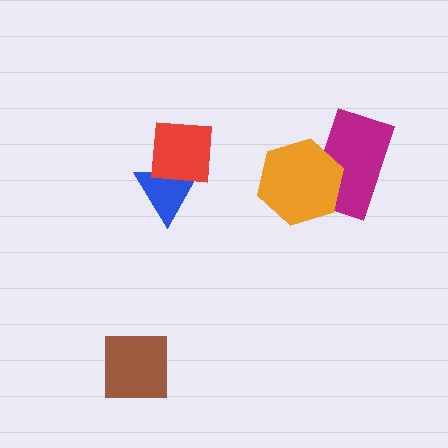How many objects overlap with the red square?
1 object overlaps with the red square.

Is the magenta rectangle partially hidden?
Yes, it is partially covered by another shape.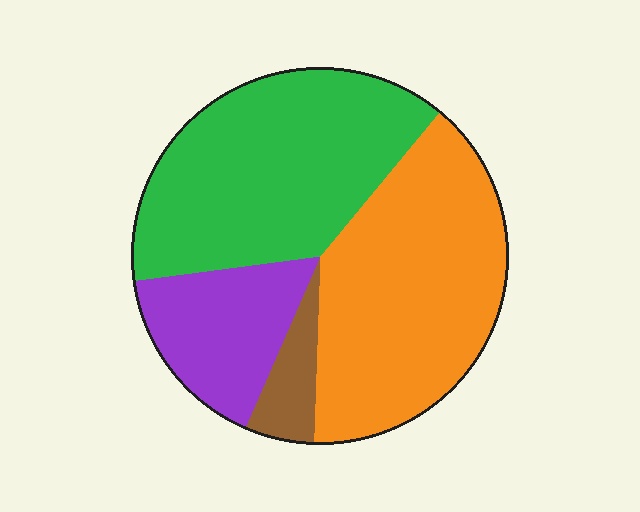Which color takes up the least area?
Brown, at roughly 5%.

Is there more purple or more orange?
Orange.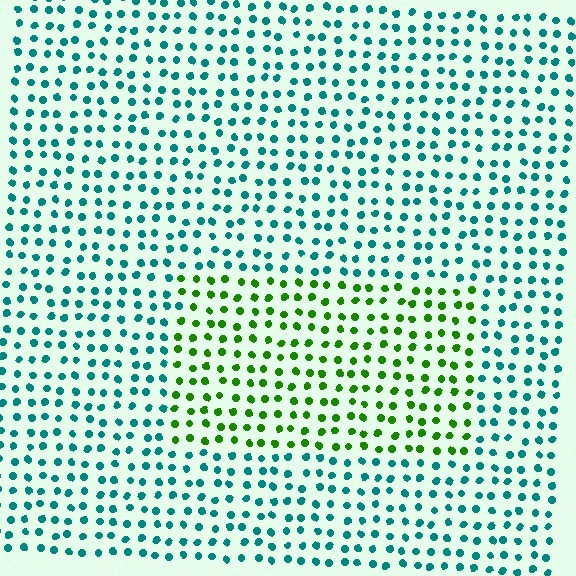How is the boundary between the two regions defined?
The boundary is defined purely by a slight shift in hue (about 67 degrees). Spacing, size, and orientation are identical on both sides.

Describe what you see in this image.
The image is filled with small teal elements in a uniform arrangement. A rectangle-shaped region is visible where the elements are tinted to a slightly different hue, forming a subtle color boundary.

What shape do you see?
I see a rectangle.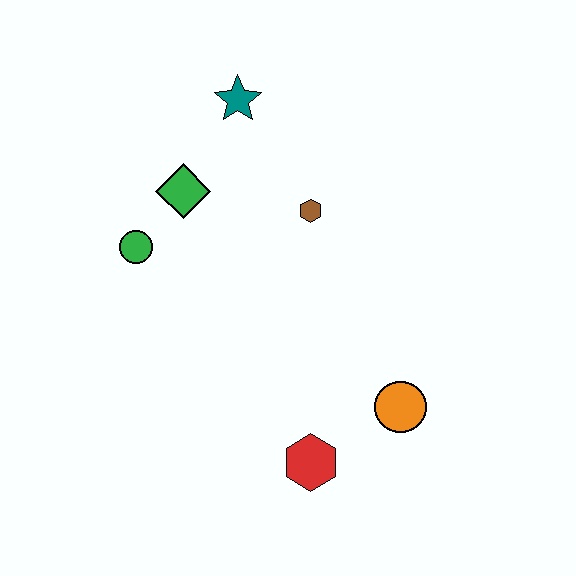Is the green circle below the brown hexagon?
Yes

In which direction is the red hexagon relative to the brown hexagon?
The red hexagon is below the brown hexagon.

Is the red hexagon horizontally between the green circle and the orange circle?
Yes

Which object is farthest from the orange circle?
The teal star is farthest from the orange circle.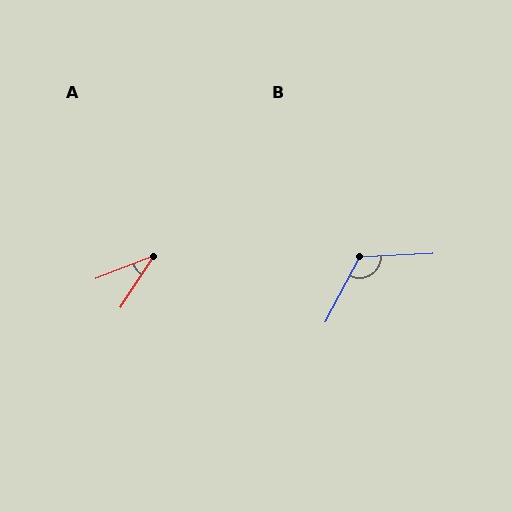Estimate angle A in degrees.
Approximately 35 degrees.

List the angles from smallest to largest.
A (35°), B (120°).